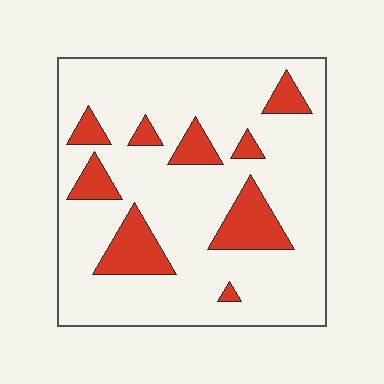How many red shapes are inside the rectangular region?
9.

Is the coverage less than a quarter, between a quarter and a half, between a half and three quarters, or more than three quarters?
Less than a quarter.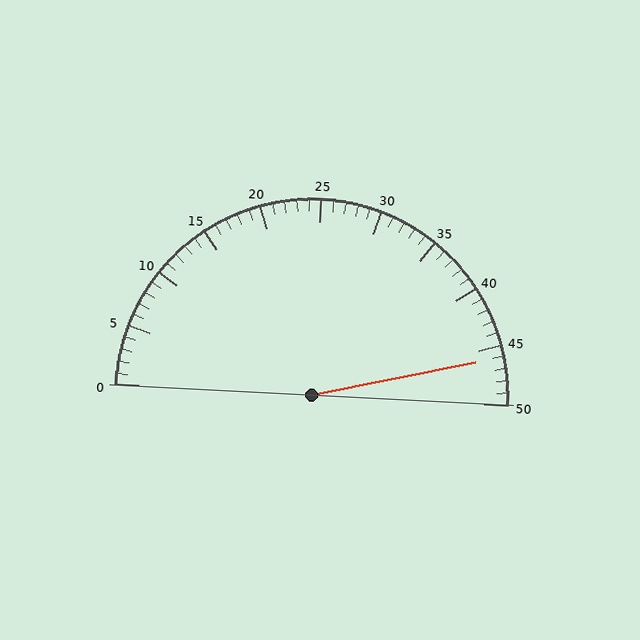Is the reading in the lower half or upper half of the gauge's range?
The reading is in the upper half of the range (0 to 50).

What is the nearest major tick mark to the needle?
The nearest major tick mark is 45.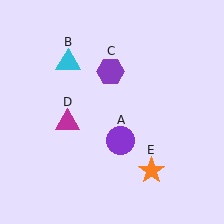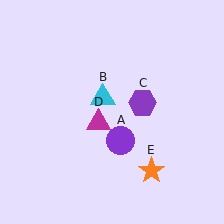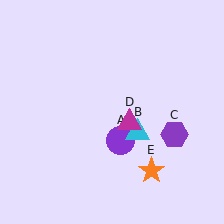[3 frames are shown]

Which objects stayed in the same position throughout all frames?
Purple circle (object A) and orange star (object E) remained stationary.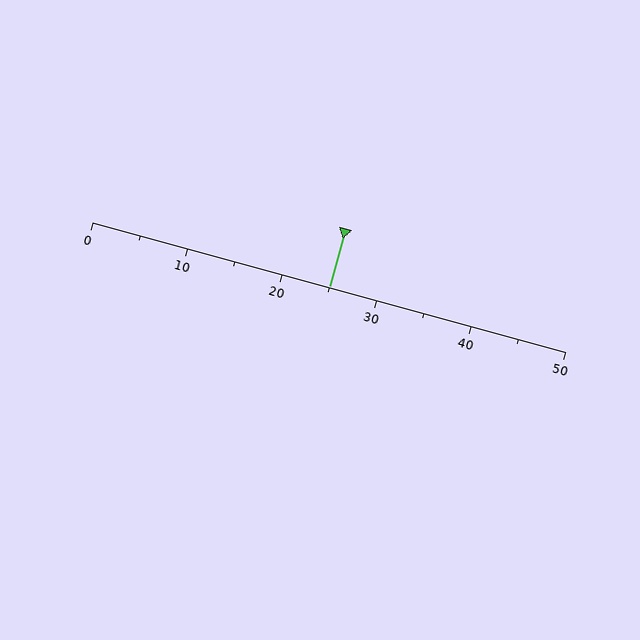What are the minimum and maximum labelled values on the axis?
The axis runs from 0 to 50.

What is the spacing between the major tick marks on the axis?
The major ticks are spaced 10 apart.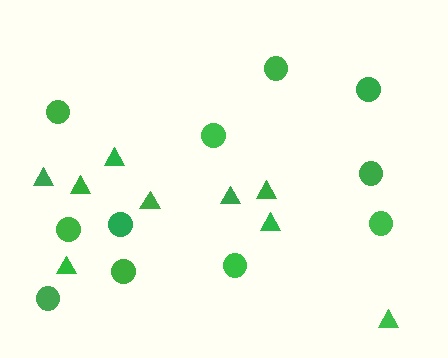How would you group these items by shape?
There are 2 groups: one group of circles (11) and one group of triangles (9).